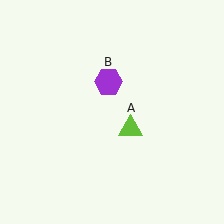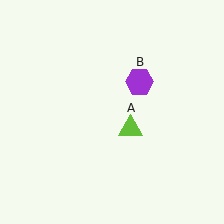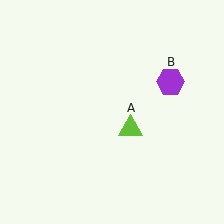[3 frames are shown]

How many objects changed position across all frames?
1 object changed position: purple hexagon (object B).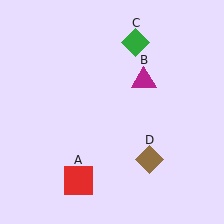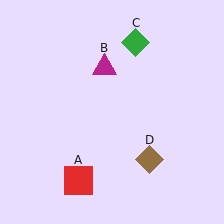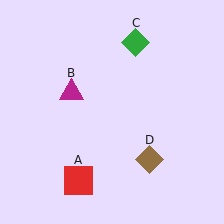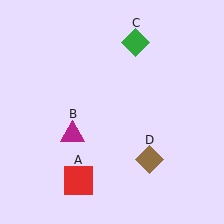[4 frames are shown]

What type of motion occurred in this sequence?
The magenta triangle (object B) rotated counterclockwise around the center of the scene.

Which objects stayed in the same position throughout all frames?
Red square (object A) and green diamond (object C) and brown diamond (object D) remained stationary.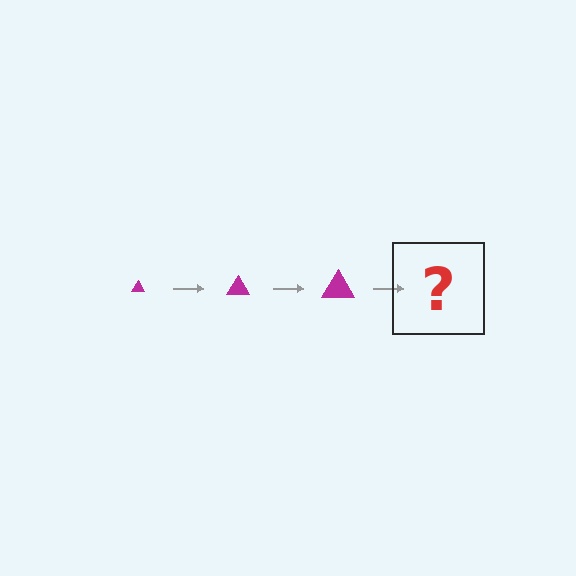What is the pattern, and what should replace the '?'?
The pattern is that the triangle gets progressively larger each step. The '?' should be a magenta triangle, larger than the previous one.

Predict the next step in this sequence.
The next step is a magenta triangle, larger than the previous one.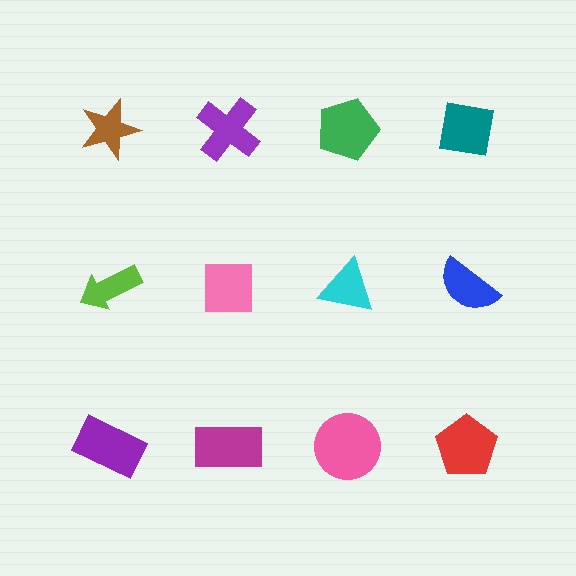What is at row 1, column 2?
A purple cross.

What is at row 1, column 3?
A green pentagon.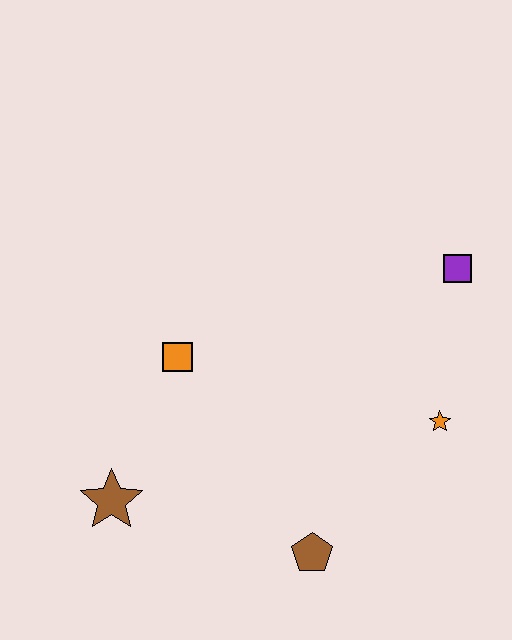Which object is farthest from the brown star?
The purple square is farthest from the brown star.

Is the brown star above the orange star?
No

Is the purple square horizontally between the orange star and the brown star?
No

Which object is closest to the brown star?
The orange square is closest to the brown star.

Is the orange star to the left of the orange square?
No